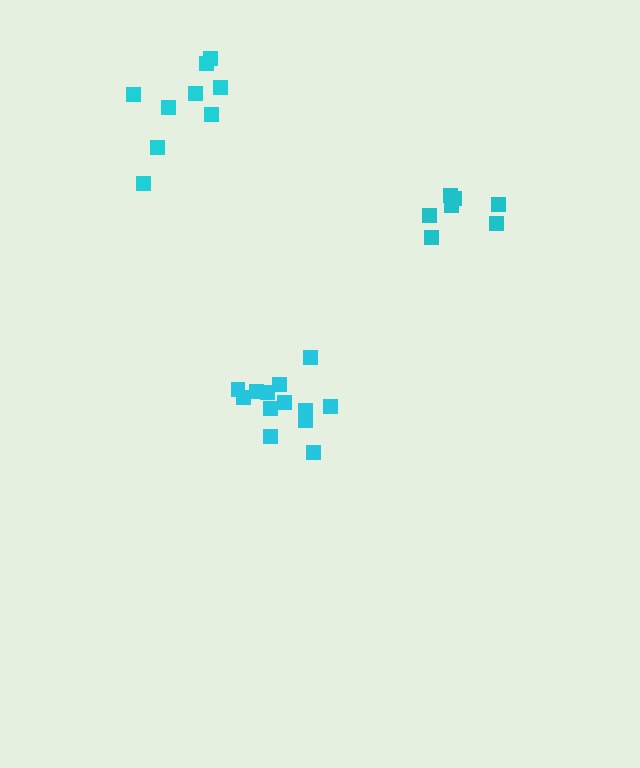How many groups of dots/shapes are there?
There are 3 groups.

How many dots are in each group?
Group 1: 13 dots, Group 2: 9 dots, Group 3: 7 dots (29 total).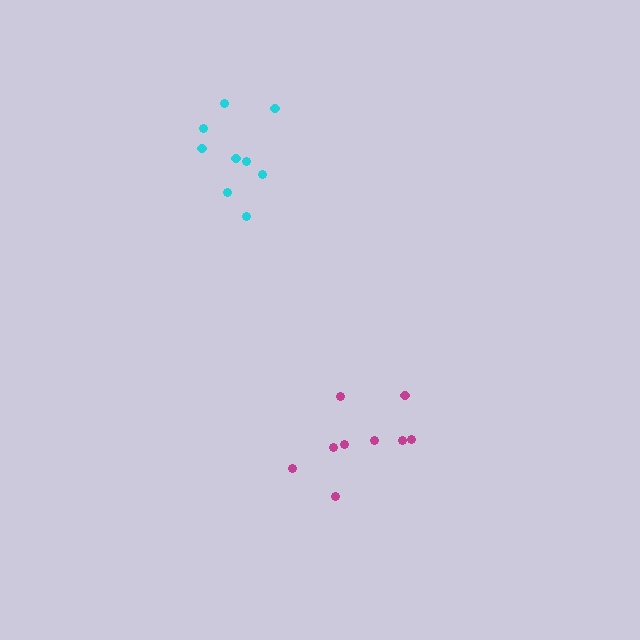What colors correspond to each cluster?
The clusters are colored: cyan, magenta.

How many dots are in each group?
Group 1: 9 dots, Group 2: 9 dots (18 total).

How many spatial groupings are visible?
There are 2 spatial groupings.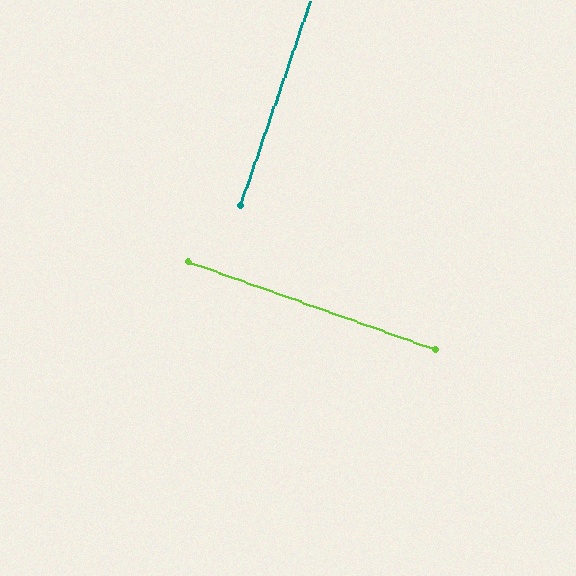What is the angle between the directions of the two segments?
Approximately 89 degrees.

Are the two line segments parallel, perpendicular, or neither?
Perpendicular — they meet at approximately 89°.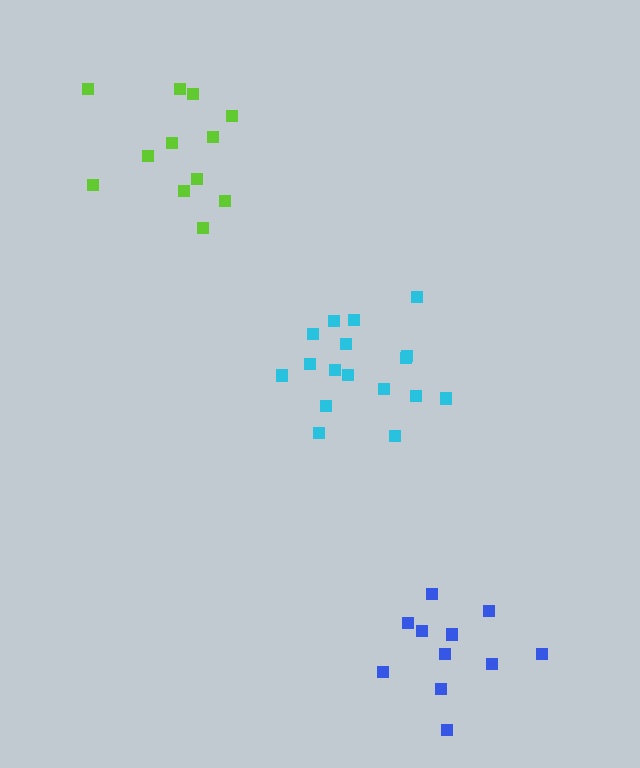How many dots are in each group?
Group 1: 17 dots, Group 2: 12 dots, Group 3: 11 dots (40 total).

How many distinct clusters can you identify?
There are 3 distinct clusters.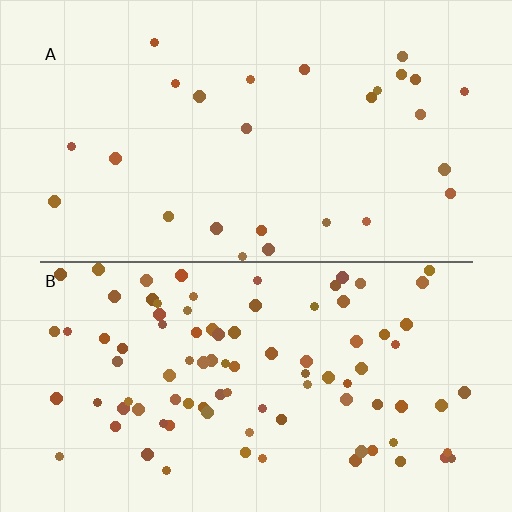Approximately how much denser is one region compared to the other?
Approximately 3.4× — region B over region A.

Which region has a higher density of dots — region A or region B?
B (the bottom).